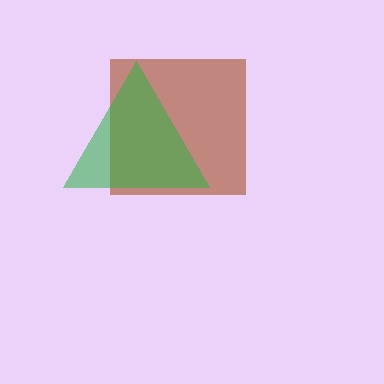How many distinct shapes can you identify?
There are 2 distinct shapes: a brown square, a green triangle.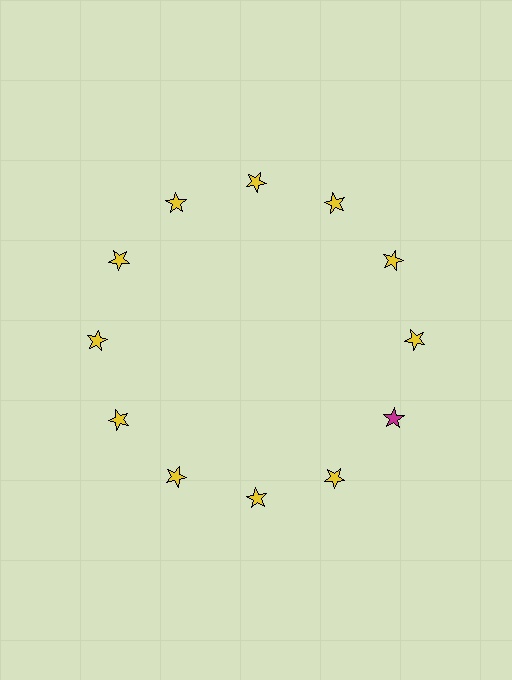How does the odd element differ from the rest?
It has a different color: magenta instead of yellow.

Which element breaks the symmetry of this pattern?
The magenta star at roughly the 4 o'clock position breaks the symmetry. All other shapes are yellow stars.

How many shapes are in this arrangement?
There are 12 shapes arranged in a ring pattern.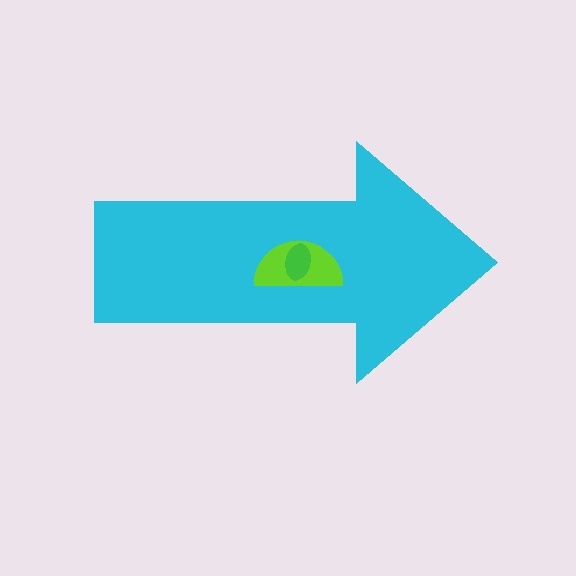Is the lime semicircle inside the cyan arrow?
Yes.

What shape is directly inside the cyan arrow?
The lime semicircle.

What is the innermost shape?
The green ellipse.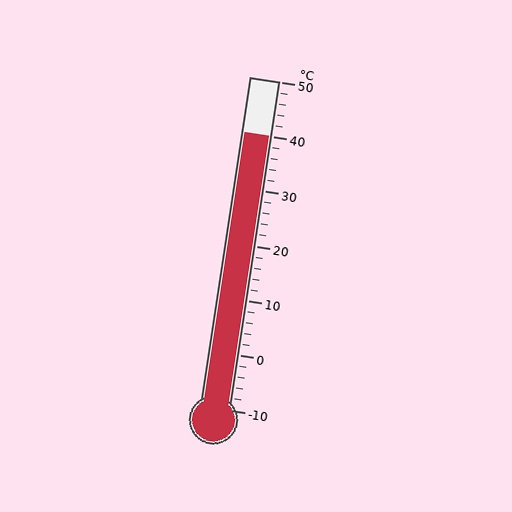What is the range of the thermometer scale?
The thermometer scale ranges from -10°C to 50°C.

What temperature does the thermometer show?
The thermometer shows approximately 40°C.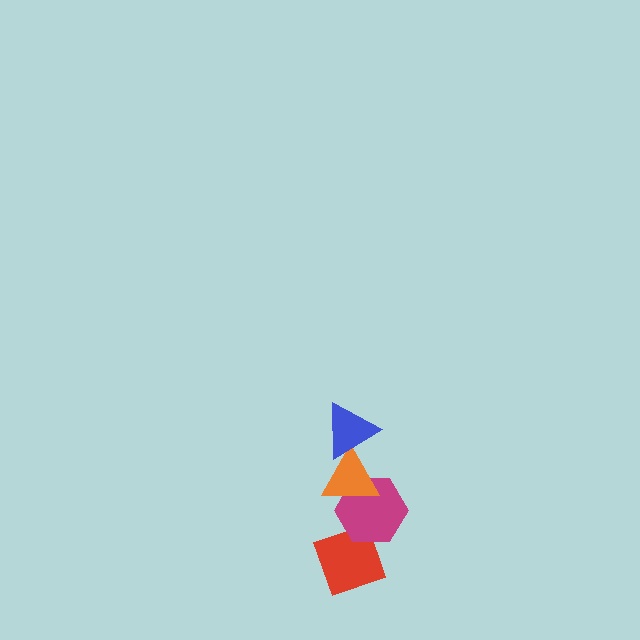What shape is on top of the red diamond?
The magenta hexagon is on top of the red diamond.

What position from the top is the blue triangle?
The blue triangle is 1st from the top.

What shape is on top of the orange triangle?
The blue triangle is on top of the orange triangle.